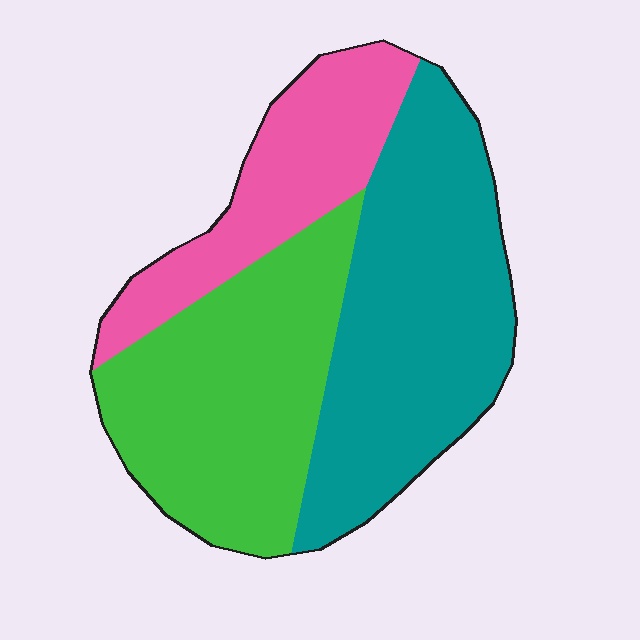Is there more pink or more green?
Green.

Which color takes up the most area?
Teal, at roughly 40%.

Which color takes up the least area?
Pink, at roughly 20%.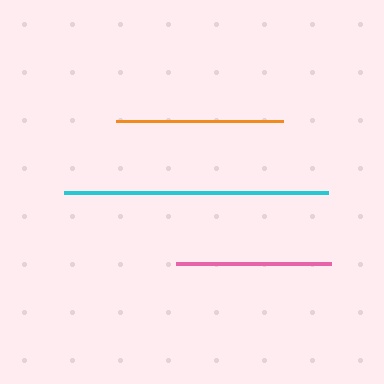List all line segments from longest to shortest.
From longest to shortest: cyan, orange, pink.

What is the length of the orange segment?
The orange segment is approximately 167 pixels long.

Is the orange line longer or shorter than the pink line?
The orange line is longer than the pink line.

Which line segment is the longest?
The cyan line is the longest at approximately 264 pixels.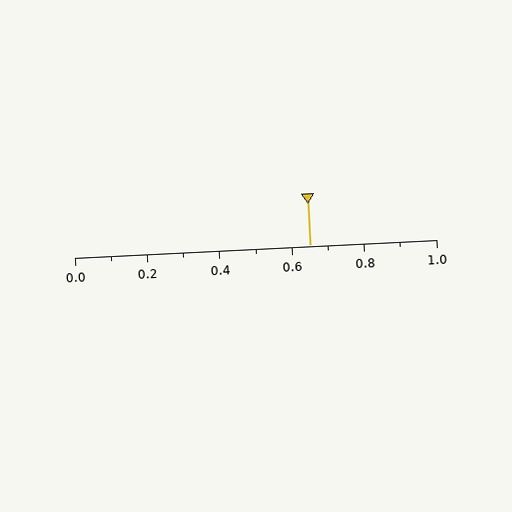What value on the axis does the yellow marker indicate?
The marker indicates approximately 0.65.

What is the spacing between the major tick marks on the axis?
The major ticks are spaced 0.2 apart.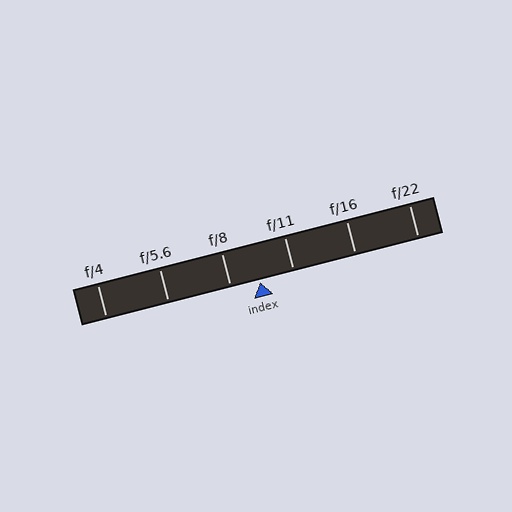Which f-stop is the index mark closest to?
The index mark is closest to f/8.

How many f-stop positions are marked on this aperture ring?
There are 6 f-stop positions marked.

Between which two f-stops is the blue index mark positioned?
The index mark is between f/8 and f/11.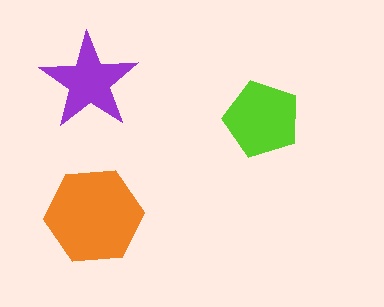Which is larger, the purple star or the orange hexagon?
The orange hexagon.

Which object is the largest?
The orange hexagon.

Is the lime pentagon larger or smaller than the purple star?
Larger.